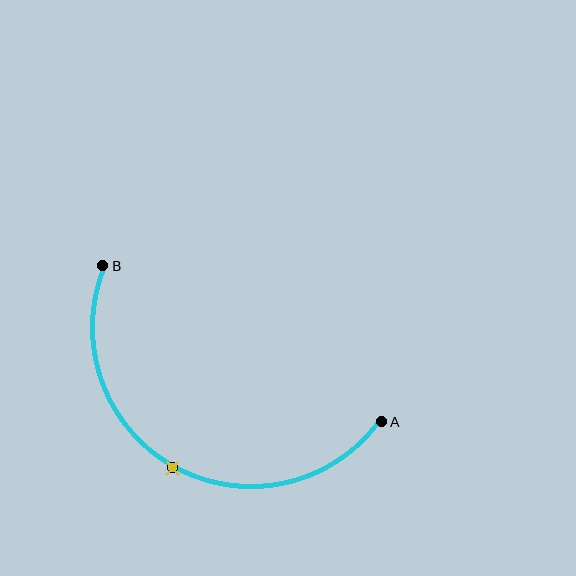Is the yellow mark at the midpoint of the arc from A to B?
Yes. The yellow mark lies on the arc at equal arc-length from both A and B — it is the arc midpoint.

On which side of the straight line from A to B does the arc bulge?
The arc bulges below the straight line connecting A and B.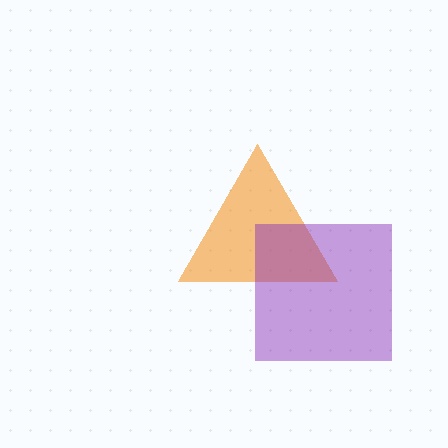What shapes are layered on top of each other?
The layered shapes are: an orange triangle, a purple square.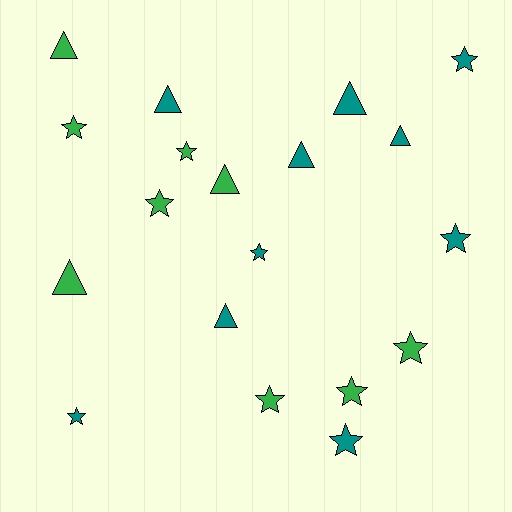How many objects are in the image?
There are 19 objects.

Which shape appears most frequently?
Star, with 11 objects.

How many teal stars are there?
There are 5 teal stars.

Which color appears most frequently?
Teal, with 10 objects.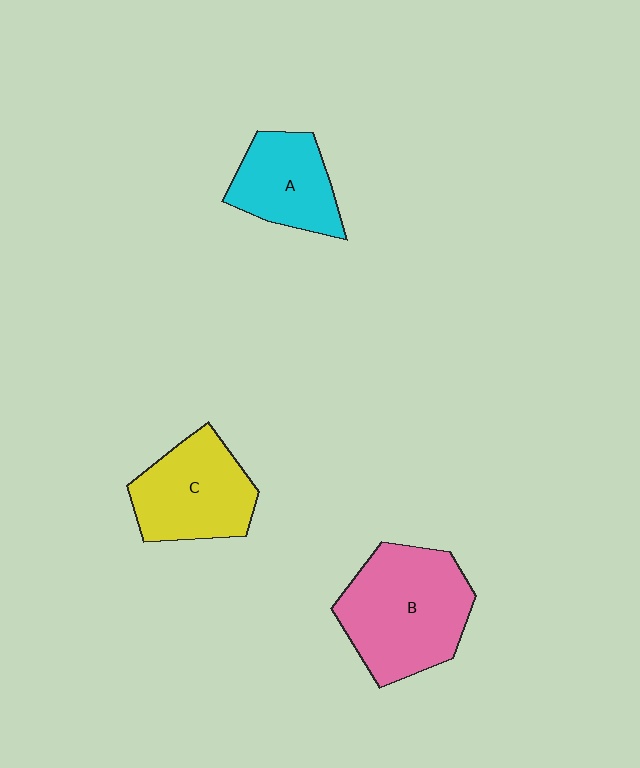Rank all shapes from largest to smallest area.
From largest to smallest: B (pink), C (yellow), A (cyan).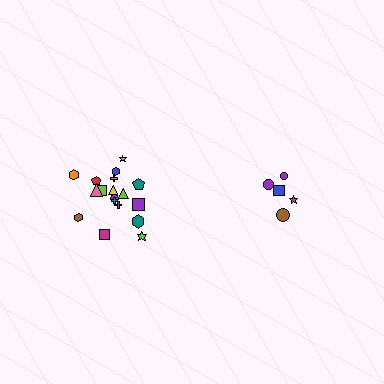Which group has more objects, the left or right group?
The left group.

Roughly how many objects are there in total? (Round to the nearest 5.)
Roughly 25 objects in total.